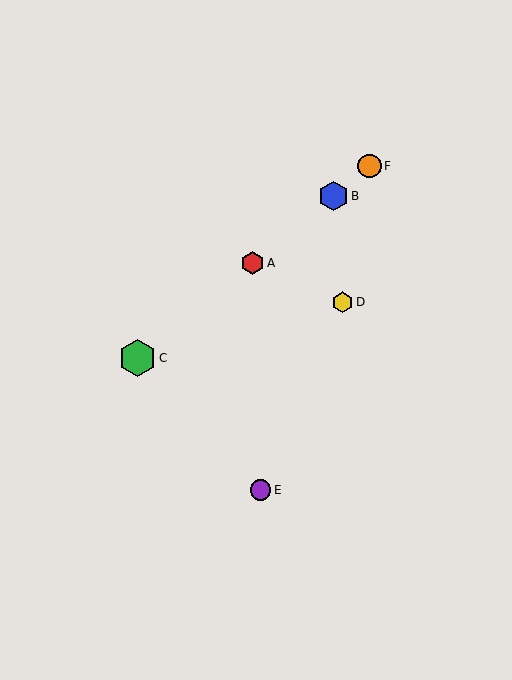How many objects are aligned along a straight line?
4 objects (A, B, C, F) are aligned along a straight line.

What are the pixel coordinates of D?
Object D is at (342, 302).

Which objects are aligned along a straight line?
Objects A, B, C, F are aligned along a straight line.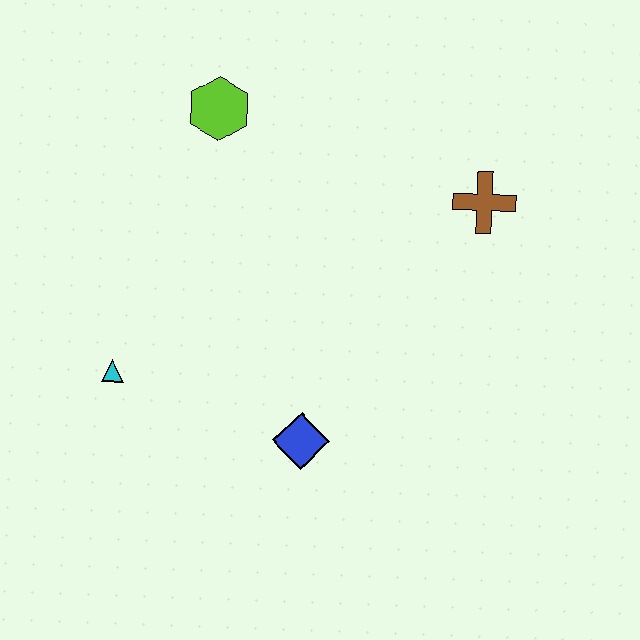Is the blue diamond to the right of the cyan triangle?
Yes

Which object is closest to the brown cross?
The lime hexagon is closest to the brown cross.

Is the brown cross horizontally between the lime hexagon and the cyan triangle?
No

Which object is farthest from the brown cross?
The cyan triangle is farthest from the brown cross.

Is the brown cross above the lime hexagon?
No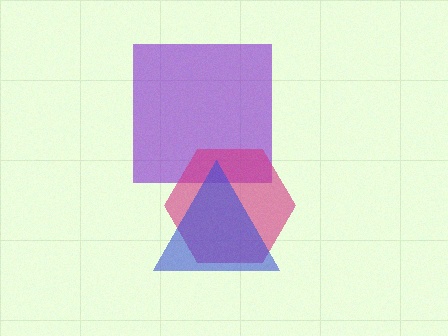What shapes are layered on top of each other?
The layered shapes are: a purple square, a magenta hexagon, a blue triangle.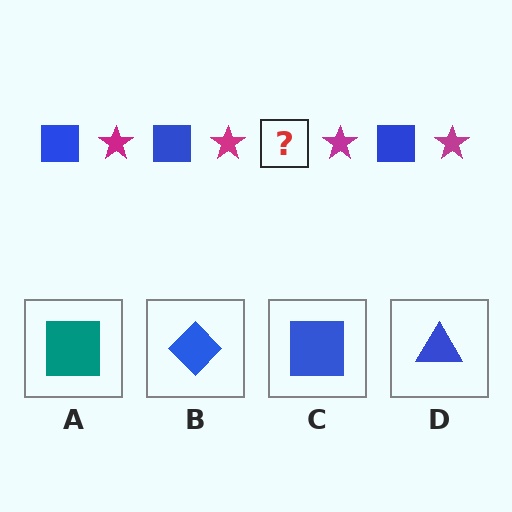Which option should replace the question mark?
Option C.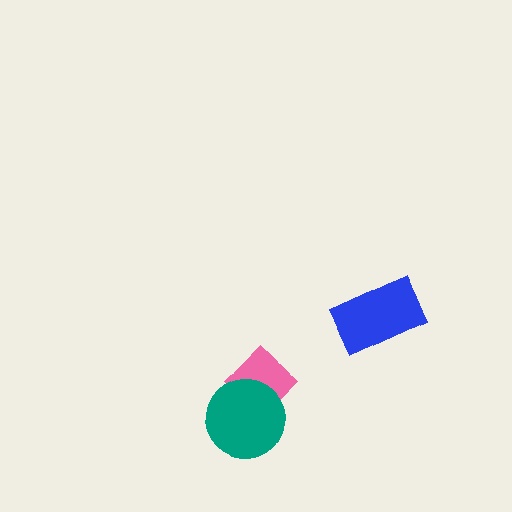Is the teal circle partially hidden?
No, no other shape covers it.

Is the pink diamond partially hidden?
Yes, it is partially covered by another shape.